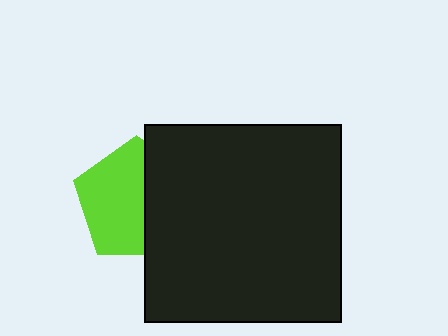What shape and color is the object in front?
The object in front is a black square.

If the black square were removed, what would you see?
You would see the complete lime pentagon.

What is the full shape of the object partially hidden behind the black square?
The partially hidden object is a lime pentagon.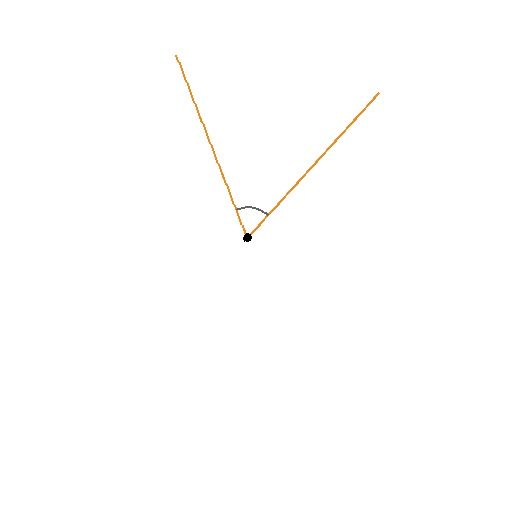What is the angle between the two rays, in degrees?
Approximately 63 degrees.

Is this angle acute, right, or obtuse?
It is acute.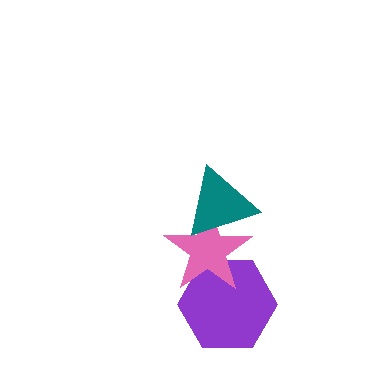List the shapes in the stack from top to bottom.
From top to bottom: the teal triangle, the pink star, the purple hexagon.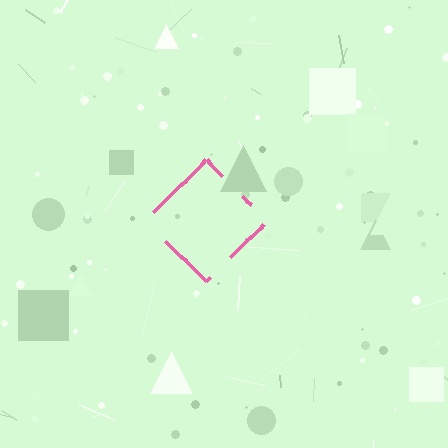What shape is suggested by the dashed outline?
The dashed outline suggests a diamond.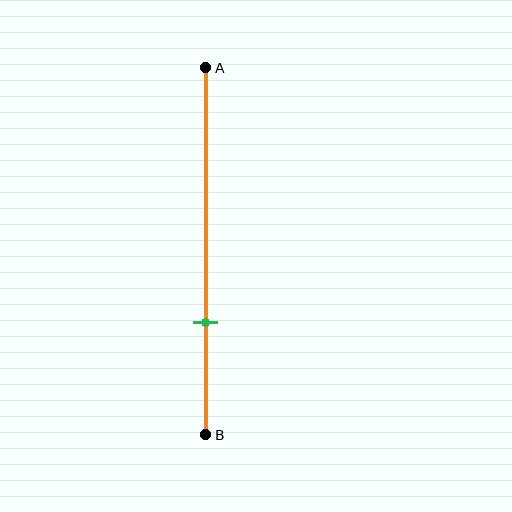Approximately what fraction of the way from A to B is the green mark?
The green mark is approximately 70% of the way from A to B.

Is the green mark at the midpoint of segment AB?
No, the mark is at about 70% from A, not at the 50% midpoint.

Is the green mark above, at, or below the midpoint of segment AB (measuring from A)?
The green mark is below the midpoint of segment AB.